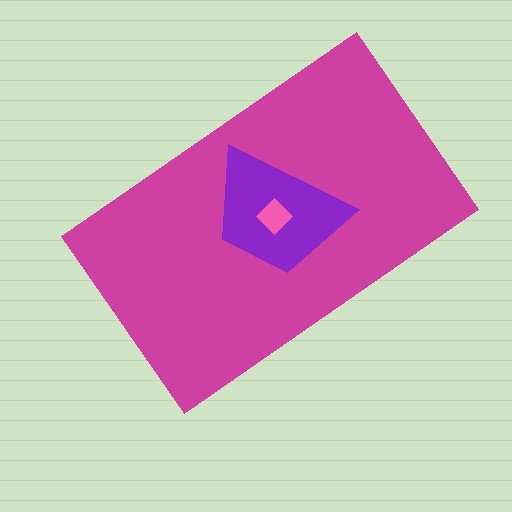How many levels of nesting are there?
3.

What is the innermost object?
The pink diamond.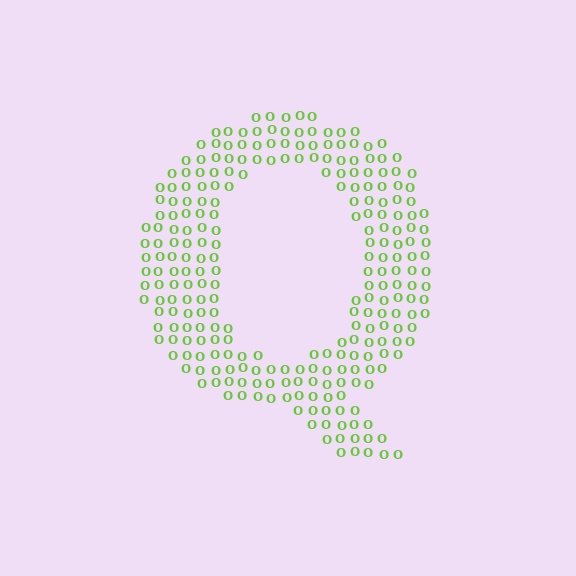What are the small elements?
The small elements are letter O's.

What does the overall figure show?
The overall figure shows the letter Q.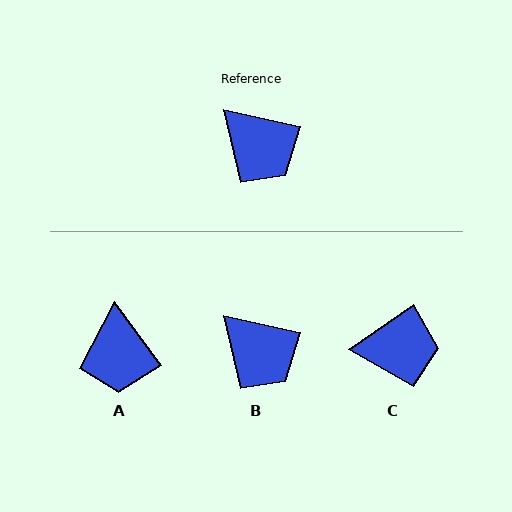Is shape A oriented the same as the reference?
No, it is off by about 40 degrees.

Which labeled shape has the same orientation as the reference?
B.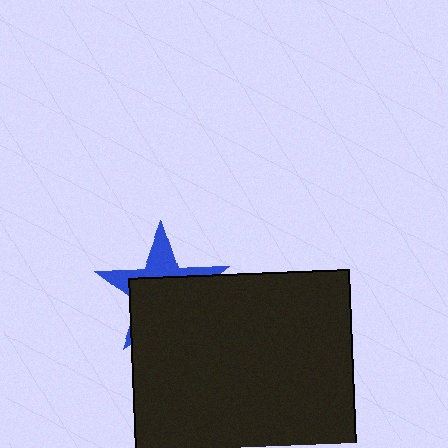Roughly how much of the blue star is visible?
A small part of it is visible (roughly 35%).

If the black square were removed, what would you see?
You would see the complete blue star.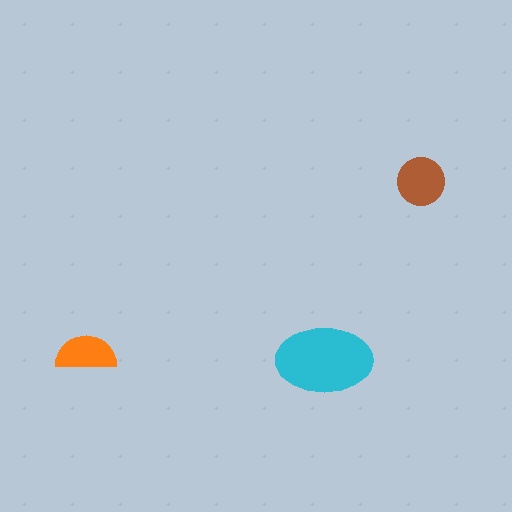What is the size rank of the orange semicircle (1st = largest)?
3rd.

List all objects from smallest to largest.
The orange semicircle, the brown circle, the cyan ellipse.